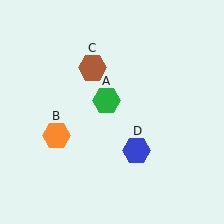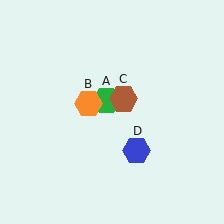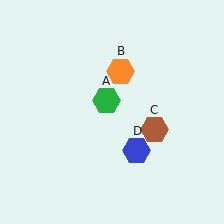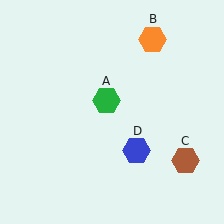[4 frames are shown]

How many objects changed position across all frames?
2 objects changed position: orange hexagon (object B), brown hexagon (object C).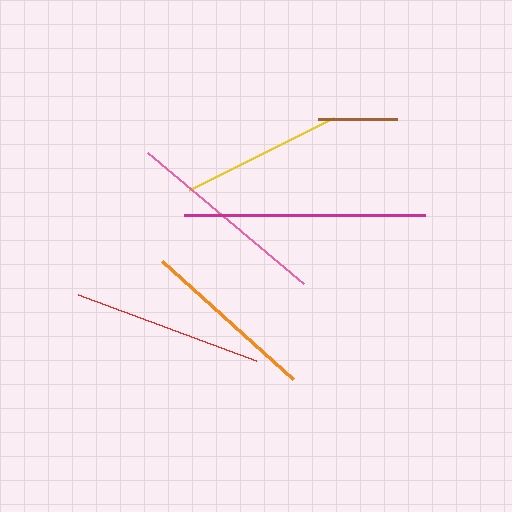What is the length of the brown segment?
The brown segment is approximately 79 pixels long.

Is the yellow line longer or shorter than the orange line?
The orange line is longer than the yellow line.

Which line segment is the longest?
The magenta line is the longest at approximately 241 pixels.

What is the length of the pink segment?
The pink segment is approximately 203 pixels long.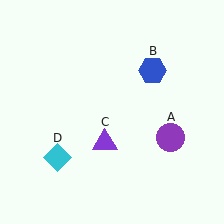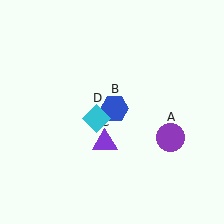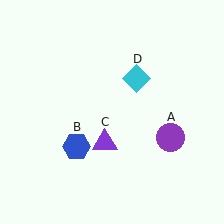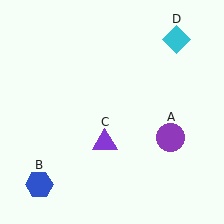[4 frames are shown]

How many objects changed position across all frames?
2 objects changed position: blue hexagon (object B), cyan diamond (object D).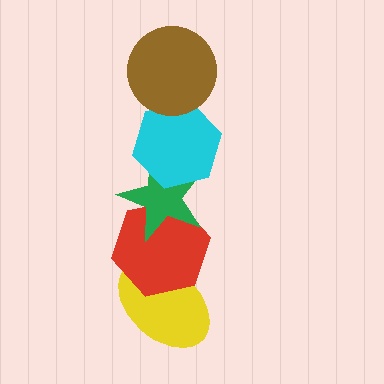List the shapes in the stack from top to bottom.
From top to bottom: the brown circle, the cyan hexagon, the green star, the red hexagon, the yellow ellipse.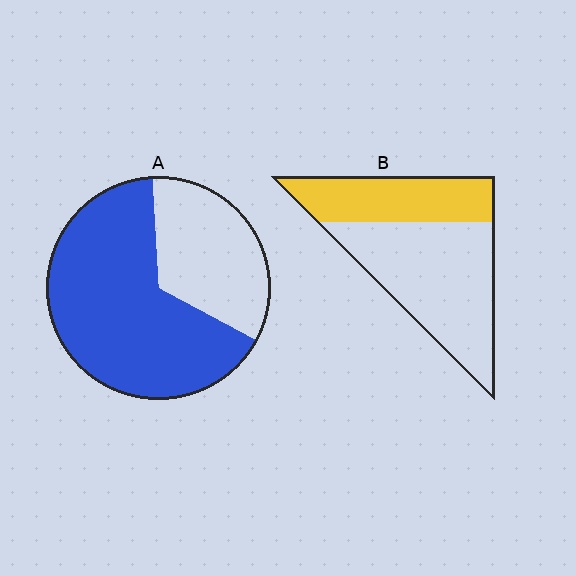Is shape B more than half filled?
No.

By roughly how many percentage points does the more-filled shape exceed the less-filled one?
By roughly 30 percentage points (A over B).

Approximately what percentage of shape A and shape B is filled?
A is approximately 65% and B is approximately 35%.